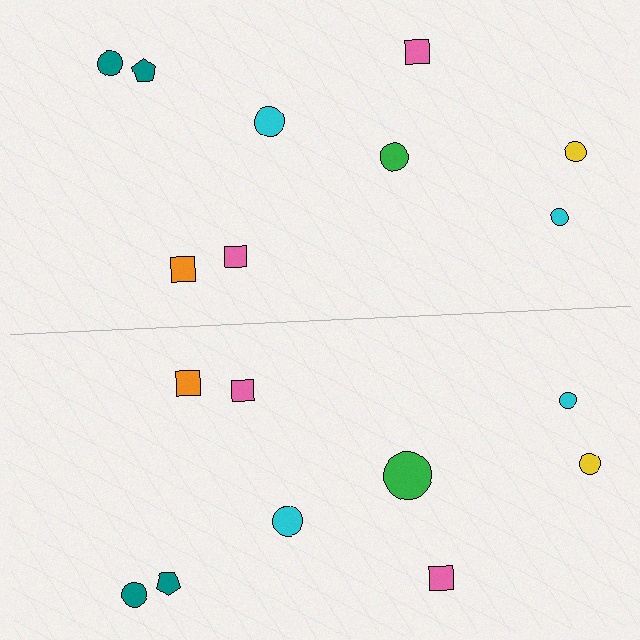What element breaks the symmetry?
The green circle on the bottom side has a different size than its mirror counterpart.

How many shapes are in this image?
There are 18 shapes in this image.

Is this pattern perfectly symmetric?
No, the pattern is not perfectly symmetric. The green circle on the bottom side has a different size than its mirror counterpart.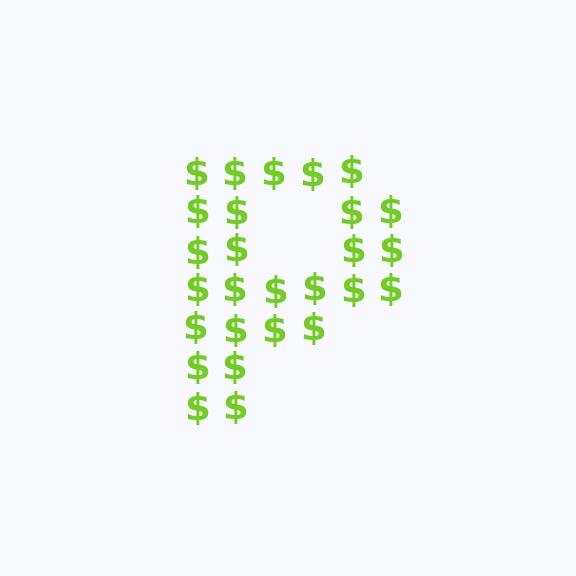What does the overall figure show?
The overall figure shows the letter P.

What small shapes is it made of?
It is made of small dollar signs.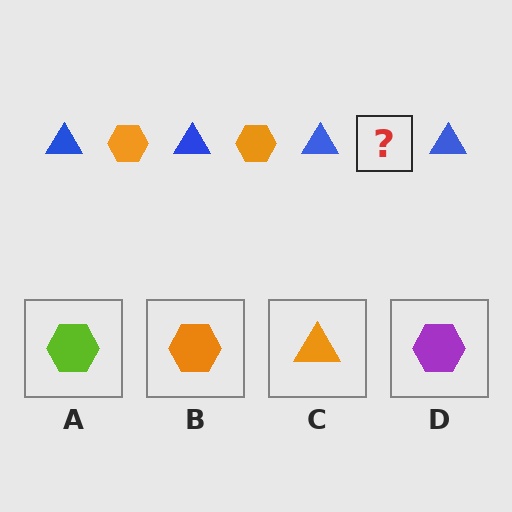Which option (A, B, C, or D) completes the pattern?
B.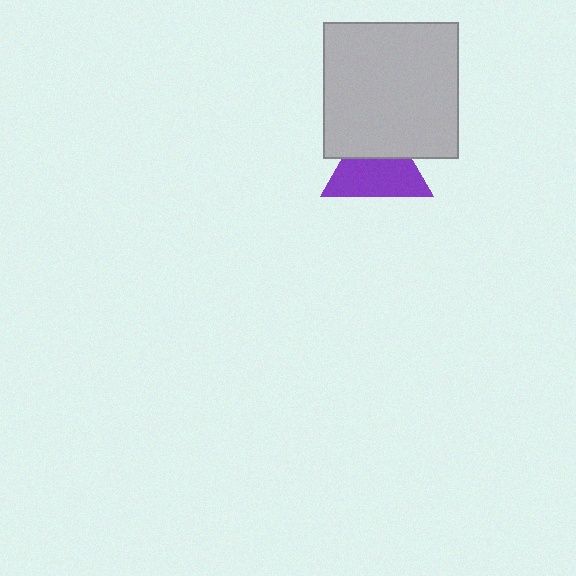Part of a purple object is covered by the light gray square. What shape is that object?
It is a triangle.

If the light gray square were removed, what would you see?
You would see the complete purple triangle.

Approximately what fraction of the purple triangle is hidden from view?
Roughly 38% of the purple triangle is hidden behind the light gray square.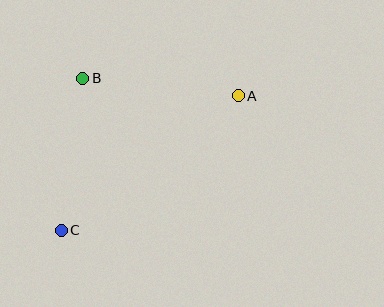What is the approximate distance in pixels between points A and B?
The distance between A and B is approximately 157 pixels.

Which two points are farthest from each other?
Points A and C are farthest from each other.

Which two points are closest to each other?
Points B and C are closest to each other.